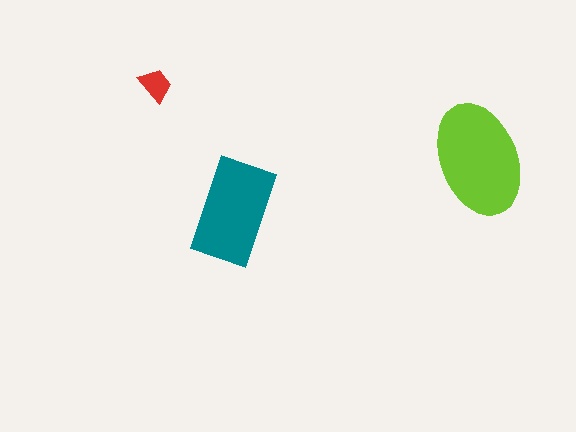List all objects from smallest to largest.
The red trapezoid, the teal rectangle, the lime ellipse.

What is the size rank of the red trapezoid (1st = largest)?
3rd.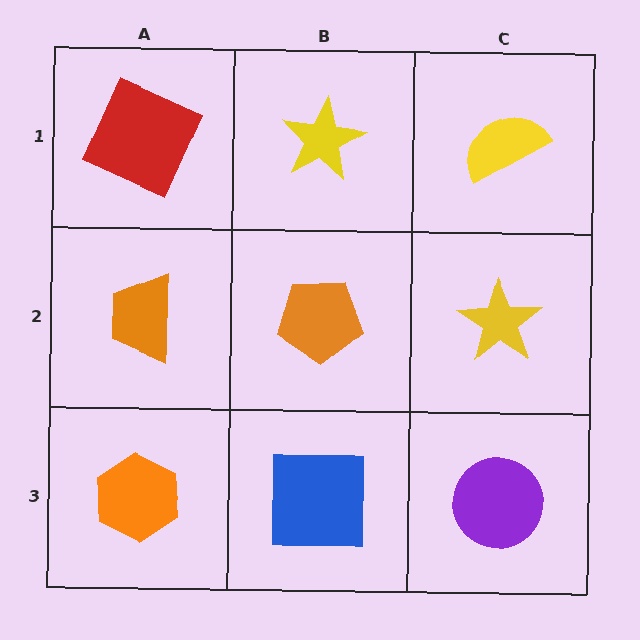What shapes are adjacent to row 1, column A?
An orange trapezoid (row 2, column A), a yellow star (row 1, column B).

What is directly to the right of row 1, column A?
A yellow star.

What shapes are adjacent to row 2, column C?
A yellow semicircle (row 1, column C), a purple circle (row 3, column C), an orange pentagon (row 2, column B).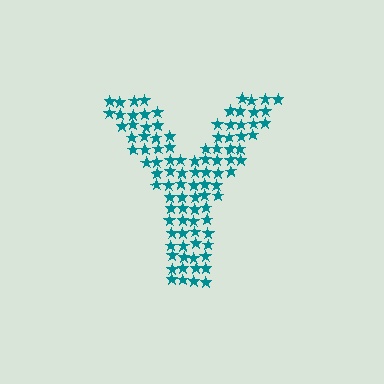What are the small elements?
The small elements are stars.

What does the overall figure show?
The overall figure shows the letter Y.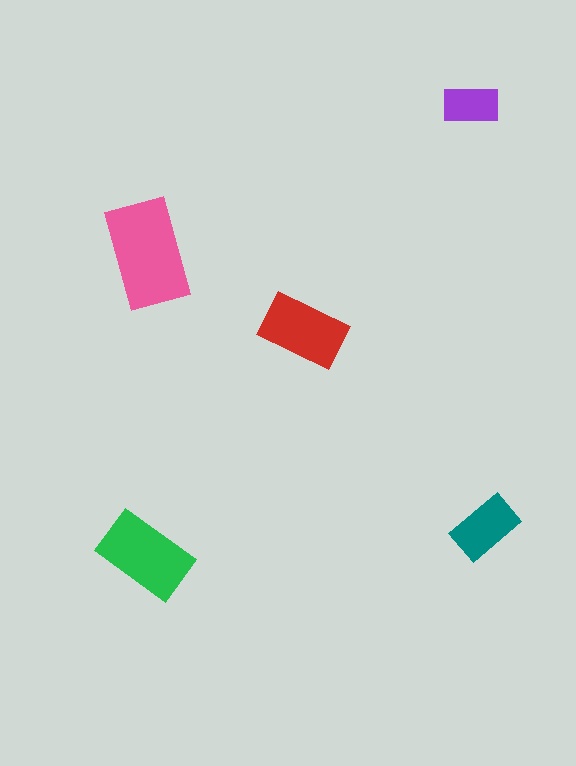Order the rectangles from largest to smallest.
the pink one, the green one, the red one, the teal one, the purple one.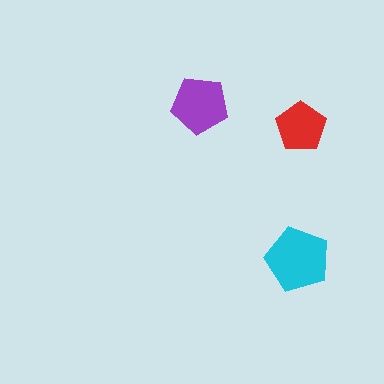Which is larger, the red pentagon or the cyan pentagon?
The cyan one.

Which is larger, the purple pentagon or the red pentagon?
The purple one.